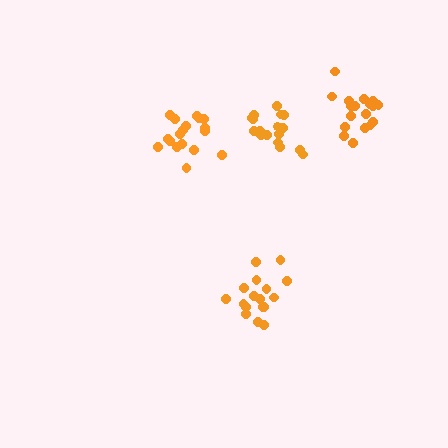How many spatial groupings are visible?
There are 4 spatial groupings.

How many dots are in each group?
Group 1: 18 dots, Group 2: 17 dots, Group 3: 17 dots, Group 4: 18 dots (70 total).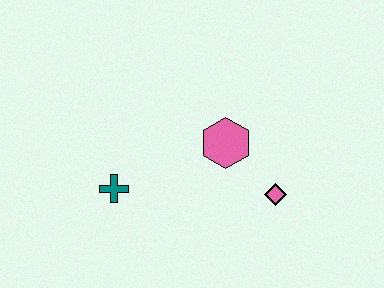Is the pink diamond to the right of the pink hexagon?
Yes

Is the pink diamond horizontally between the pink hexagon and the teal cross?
No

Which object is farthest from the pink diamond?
The teal cross is farthest from the pink diamond.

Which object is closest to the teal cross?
The pink hexagon is closest to the teal cross.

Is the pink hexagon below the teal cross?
No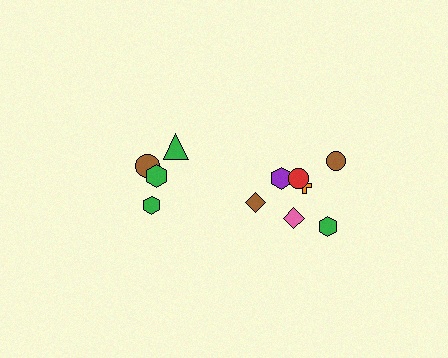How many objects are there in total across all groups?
There are 11 objects.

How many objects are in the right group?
There are 7 objects.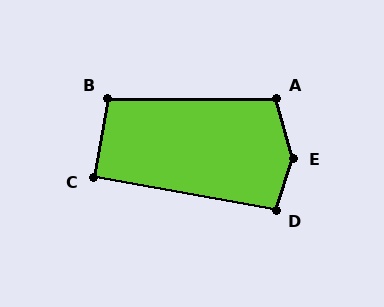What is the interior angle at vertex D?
Approximately 98 degrees (obtuse).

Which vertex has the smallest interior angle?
C, at approximately 90 degrees.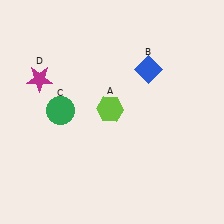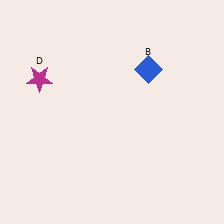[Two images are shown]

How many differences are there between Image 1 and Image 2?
There are 2 differences between the two images.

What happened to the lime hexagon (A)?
The lime hexagon (A) was removed in Image 2. It was in the top-left area of Image 1.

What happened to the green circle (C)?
The green circle (C) was removed in Image 2. It was in the top-left area of Image 1.